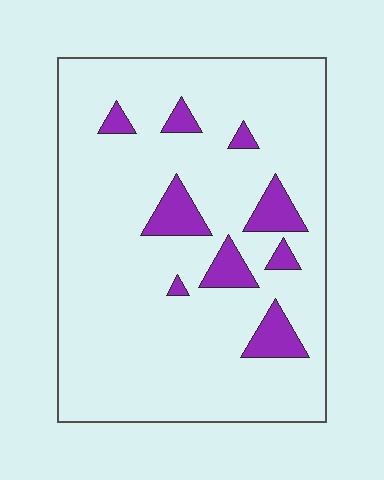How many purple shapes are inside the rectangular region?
9.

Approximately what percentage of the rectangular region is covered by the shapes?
Approximately 10%.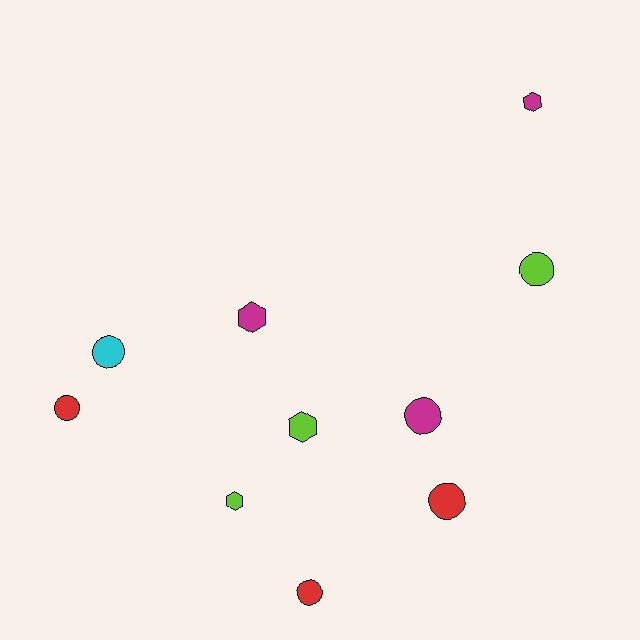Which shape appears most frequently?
Circle, with 6 objects.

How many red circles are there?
There are 3 red circles.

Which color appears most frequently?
Red, with 3 objects.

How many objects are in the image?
There are 10 objects.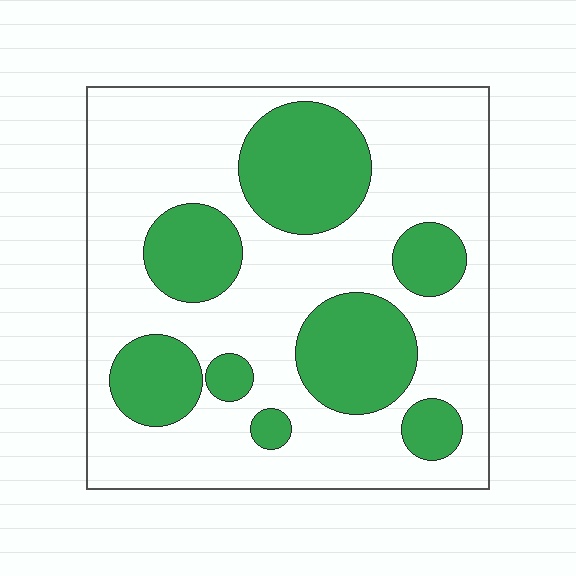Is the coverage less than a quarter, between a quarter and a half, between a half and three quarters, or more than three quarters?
Between a quarter and a half.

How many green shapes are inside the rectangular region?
8.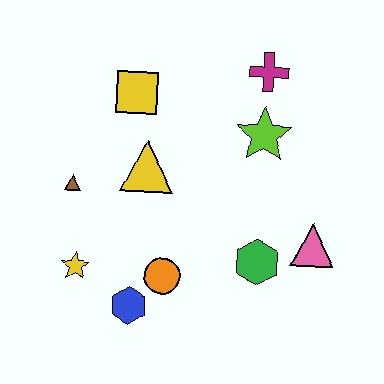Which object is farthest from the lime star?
The yellow star is farthest from the lime star.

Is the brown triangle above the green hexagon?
Yes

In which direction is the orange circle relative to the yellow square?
The orange circle is below the yellow square.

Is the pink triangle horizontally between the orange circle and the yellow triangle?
No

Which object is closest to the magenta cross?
The lime star is closest to the magenta cross.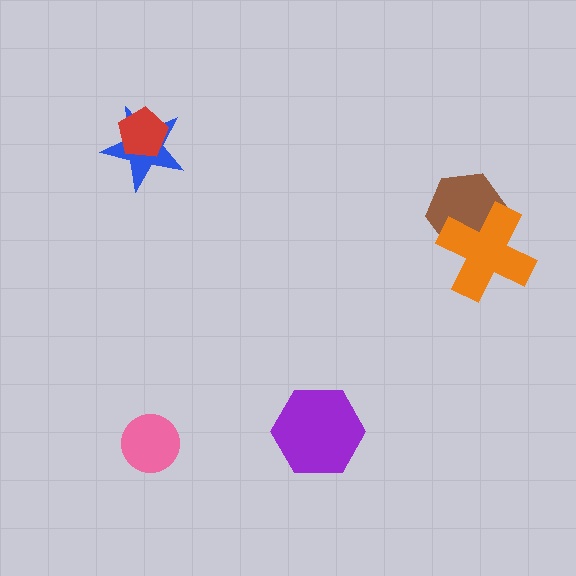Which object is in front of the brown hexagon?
The orange cross is in front of the brown hexagon.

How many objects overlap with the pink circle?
0 objects overlap with the pink circle.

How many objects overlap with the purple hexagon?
0 objects overlap with the purple hexagon.